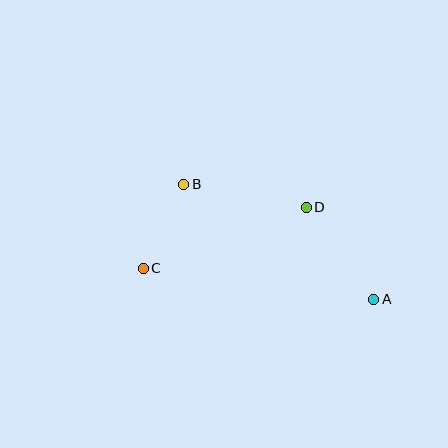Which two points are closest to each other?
Points B and C are closest to each other.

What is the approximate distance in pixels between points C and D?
The distance between C and D is approximately 174 pixels.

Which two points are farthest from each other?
Points A and C are farthest from each other.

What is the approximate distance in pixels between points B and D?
The distance between B and D is approximately 125 pixels.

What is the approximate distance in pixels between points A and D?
The distance between A and D is approximately 114 pixels.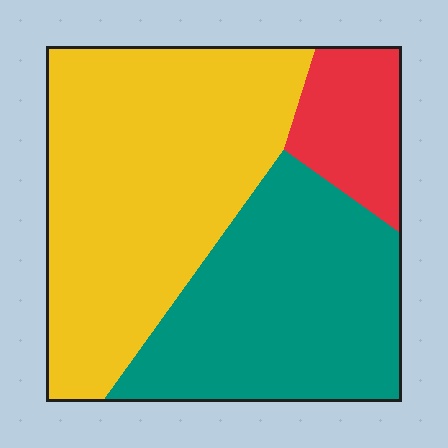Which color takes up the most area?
Yellow, at roughly 50%.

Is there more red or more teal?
Teal.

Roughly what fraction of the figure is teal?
Teal covers around 40% of the figure.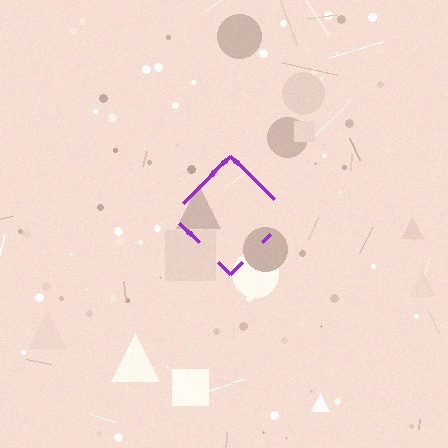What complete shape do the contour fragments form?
The contour fragments form a diamond.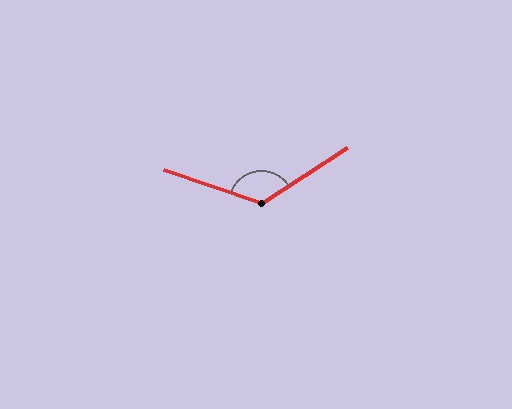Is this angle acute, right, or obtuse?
It is obtuse.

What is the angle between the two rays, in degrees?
Approximately 128 degrees.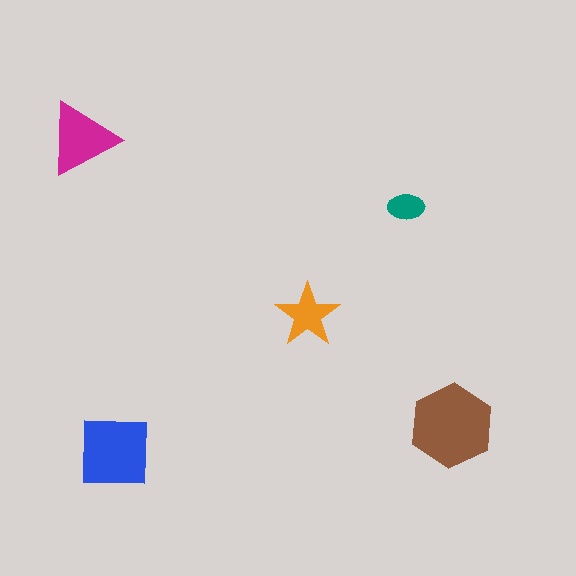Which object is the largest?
The brown hexagon.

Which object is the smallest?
The teal ellipse.